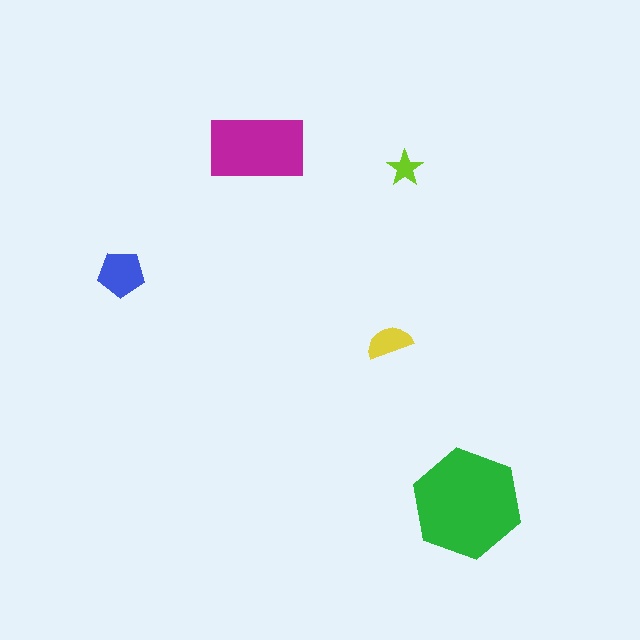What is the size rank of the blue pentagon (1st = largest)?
3rd.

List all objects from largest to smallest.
The green hexagon, the magenta rectangle, the blue pentagon, the yellow semicircle, the lime star.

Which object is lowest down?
The green hexagon is bottommost.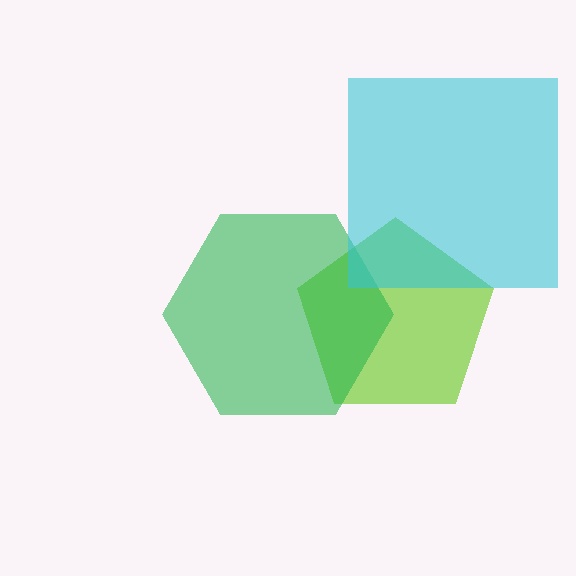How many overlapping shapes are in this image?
There are 3 overlapping shapes in the image.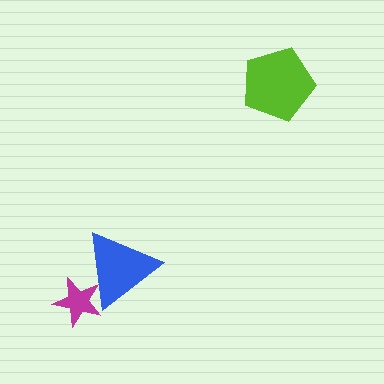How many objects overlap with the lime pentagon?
0 objects overlap with the lime pentagon.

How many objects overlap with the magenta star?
1 object overlaps with the magenta star.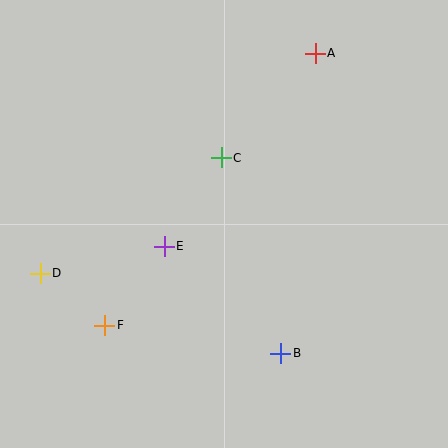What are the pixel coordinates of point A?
Point A is at (315, 53).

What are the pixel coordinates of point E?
Point E is at (164, 246).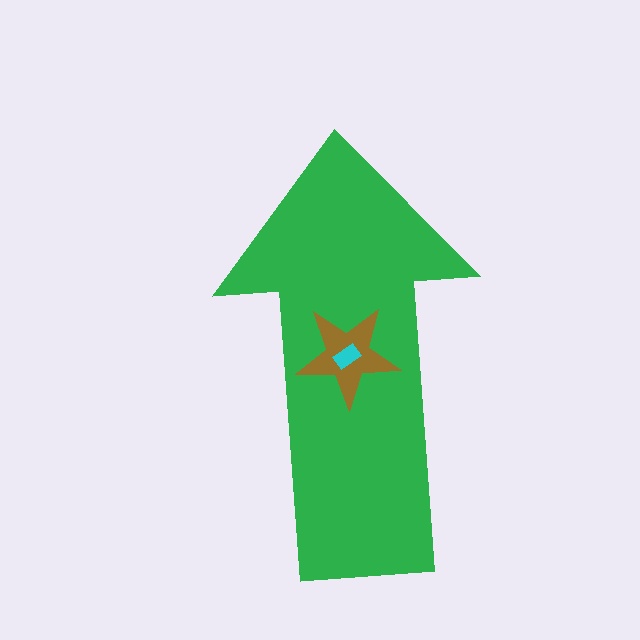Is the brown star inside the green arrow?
Yes.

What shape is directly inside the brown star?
The cyan rectangle.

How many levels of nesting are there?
3.